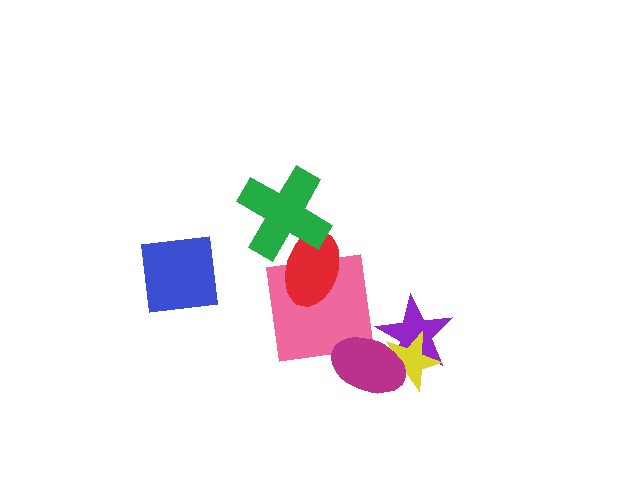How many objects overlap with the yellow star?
2 objects overlap with the yellow star.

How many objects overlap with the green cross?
1 object overlaps with the green cross.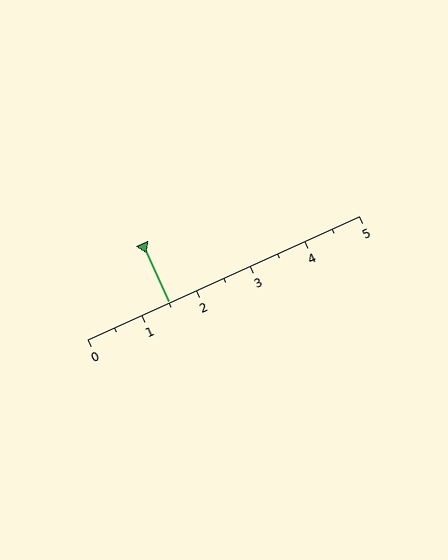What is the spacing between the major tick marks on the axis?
The major ticks are spaced 1 apart.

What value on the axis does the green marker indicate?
The marker indicates approximately 1.5.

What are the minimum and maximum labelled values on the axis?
The axis runs from 0 to 5.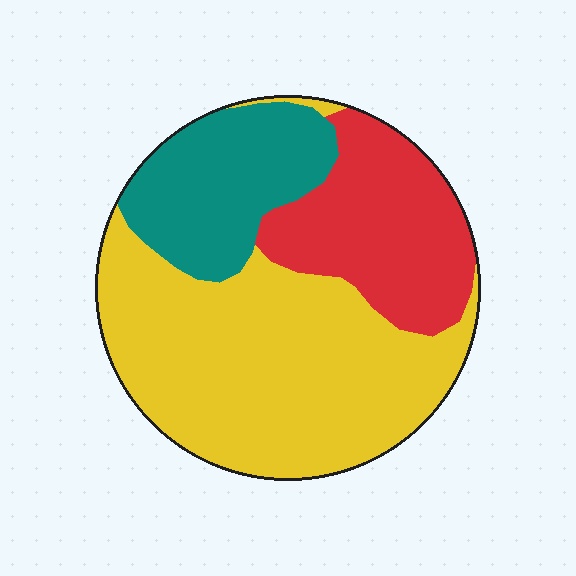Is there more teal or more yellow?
Yellow.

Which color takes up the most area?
Yellow, at roughly 55%.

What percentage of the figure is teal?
Teal covers about 20% of the figure.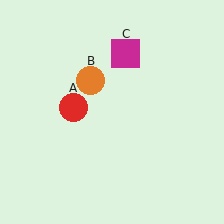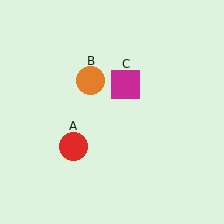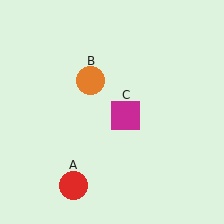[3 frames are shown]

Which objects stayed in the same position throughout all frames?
Orange circle (object B) remained stationary.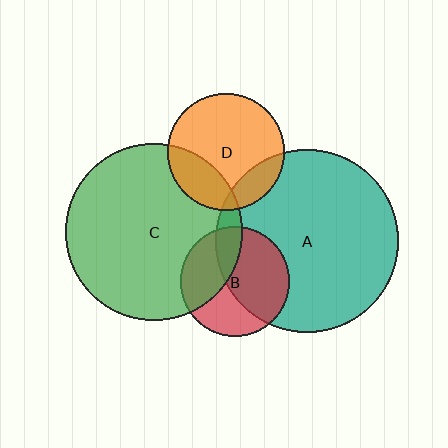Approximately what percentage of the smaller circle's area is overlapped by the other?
Approximately 5%.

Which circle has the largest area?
Circle A (teal).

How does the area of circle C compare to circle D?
Approximately 2.3 times.